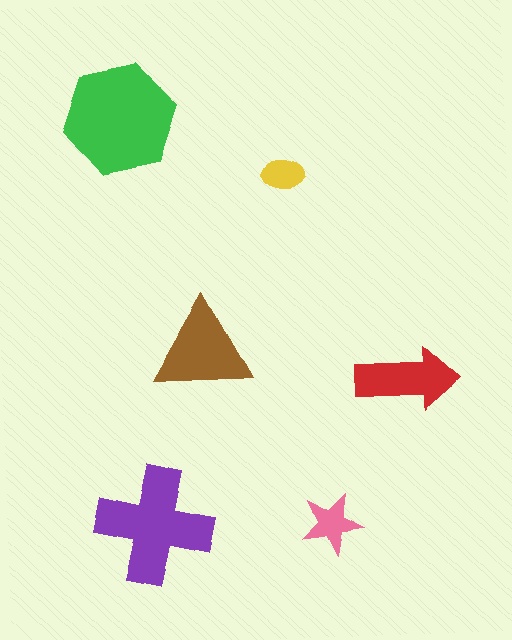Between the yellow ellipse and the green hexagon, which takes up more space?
The green hexagon.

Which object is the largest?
The green hexagon.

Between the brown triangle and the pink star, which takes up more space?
The brown triangle.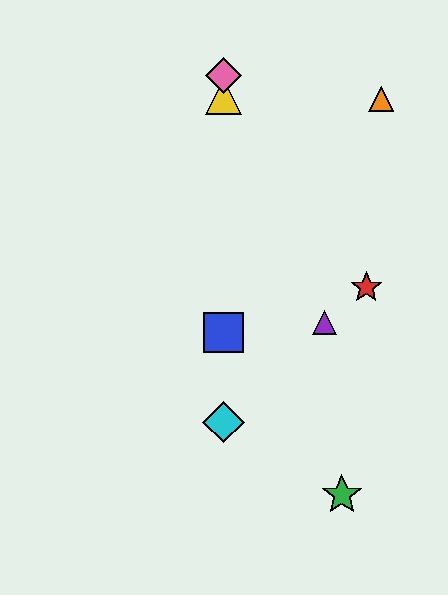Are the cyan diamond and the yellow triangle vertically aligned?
Yes, both are at x≈223.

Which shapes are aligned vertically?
The blue square, the yellow triangle, the cyan diamond, the pink diamond are aligned vertically.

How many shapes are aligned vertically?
4 shapes (the blue square, the yellow triangle, the cyan diamond, the pink diamond) are aligned vertically.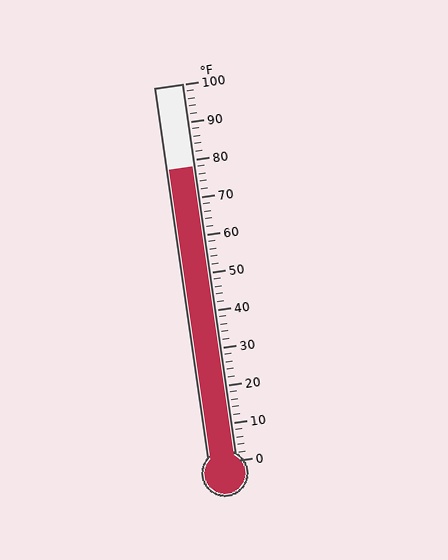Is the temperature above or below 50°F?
The temperature is above 50°F.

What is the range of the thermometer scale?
The thermometer scale ranges from 0°F to 100°F.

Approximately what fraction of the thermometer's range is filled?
The thermometer is filled to approximately 80% of its range.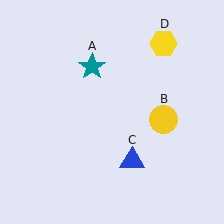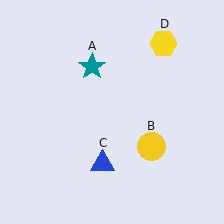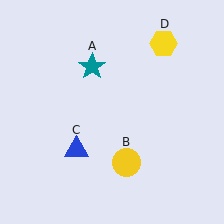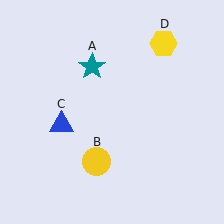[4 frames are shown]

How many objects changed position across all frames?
2 objects changed position: yellow circle (object B), blue triangle (object C).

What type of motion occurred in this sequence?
The yellow circle (object B), blue triangle (object C) rotated clockwise around the center of the scene.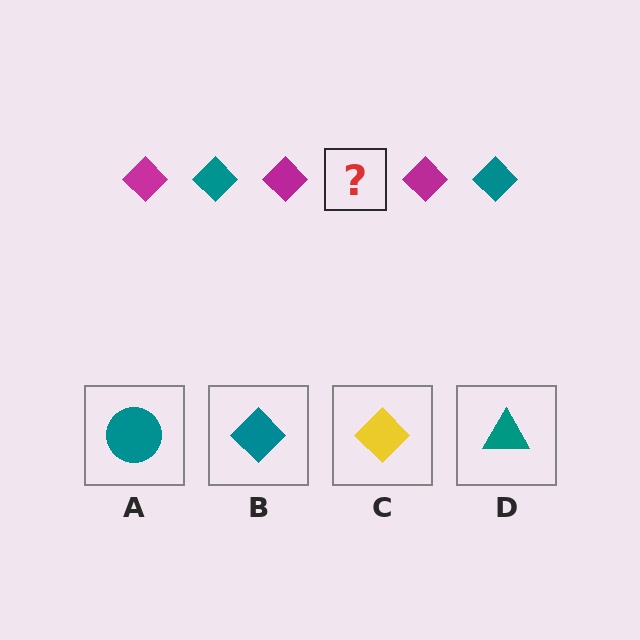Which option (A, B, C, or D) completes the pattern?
B.